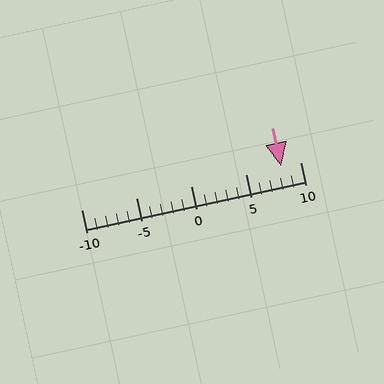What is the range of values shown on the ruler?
The ruler shows values from -10 to 10.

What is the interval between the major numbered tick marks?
The major tick marks are spaced 5 units apart.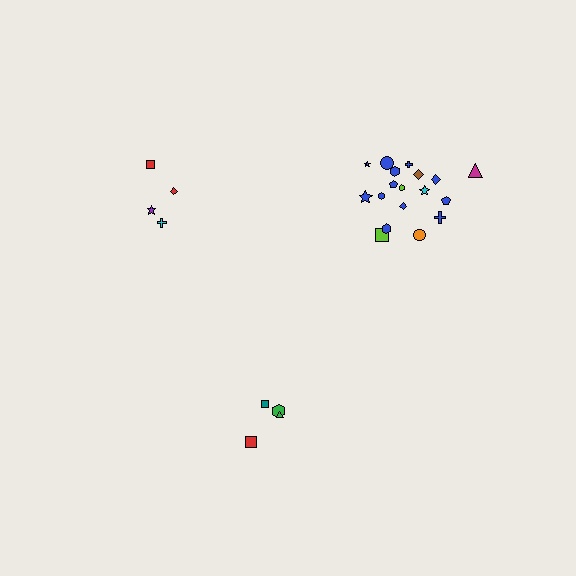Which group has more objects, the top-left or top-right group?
The top-right group.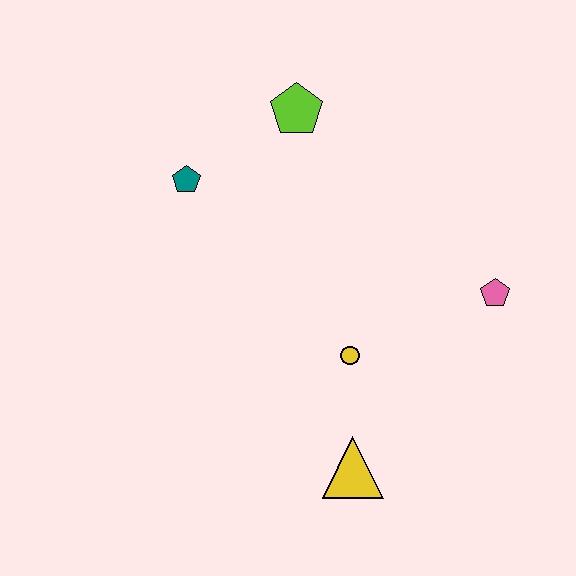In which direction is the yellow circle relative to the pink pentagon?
The yellow circle is to the left of the pink pentagon.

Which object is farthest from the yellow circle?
The lime pentagon is farthest from the yellow circle.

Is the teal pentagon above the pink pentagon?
Yes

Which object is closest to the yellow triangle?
The yellow circle is closest to the yellow triangle.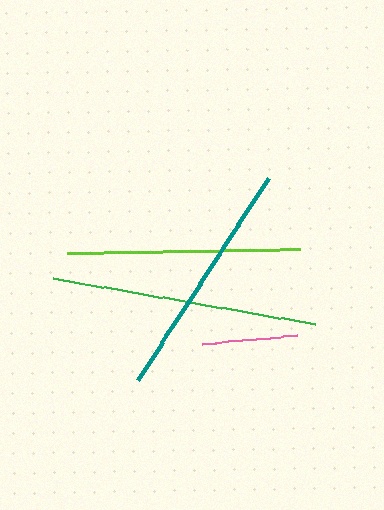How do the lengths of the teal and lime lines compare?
The teal and lime lines are approximately the same length.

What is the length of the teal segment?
The teal segment is approximately 240 pixels long.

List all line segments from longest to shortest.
From longest to shortest: green, teal, lime, pink.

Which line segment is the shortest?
The pink line is the shortest at approximately 96 pixels.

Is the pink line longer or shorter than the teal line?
The teal line is longer than the pink line.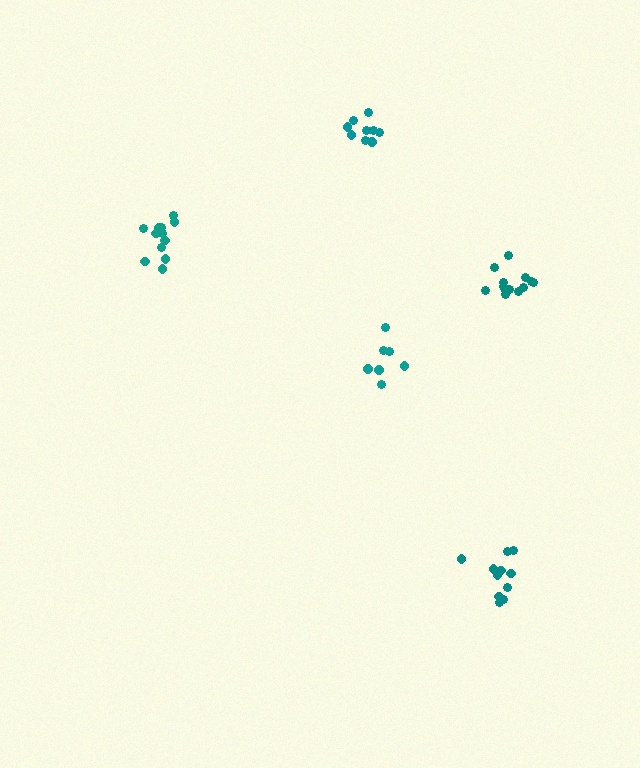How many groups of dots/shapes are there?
There are 5 groups.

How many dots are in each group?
Group 1: 9 dots, Group 2: 7 dots, Group 3: 12 dots, Group 4: 11 dots, Group 5: 13 dots (52 total).